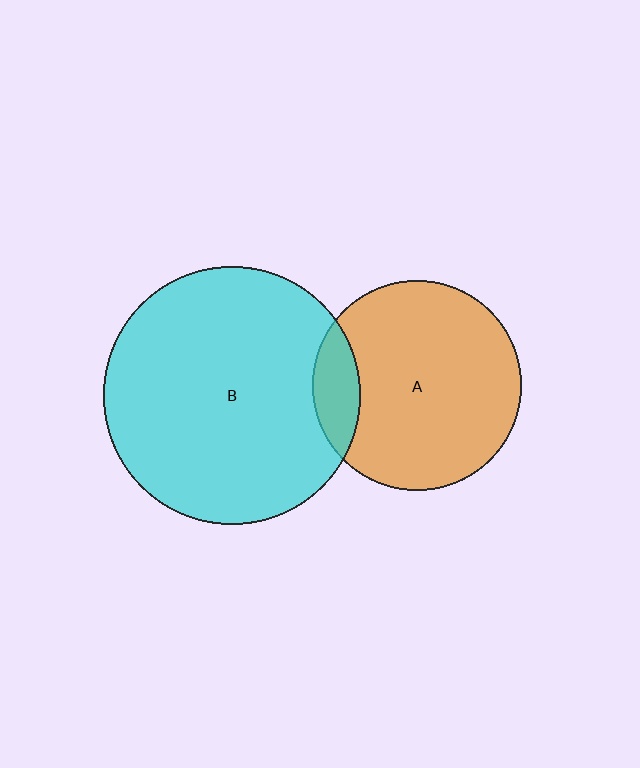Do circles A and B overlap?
Yes.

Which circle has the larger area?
Circle B (cyan).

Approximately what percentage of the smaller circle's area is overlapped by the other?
Approximately 15%.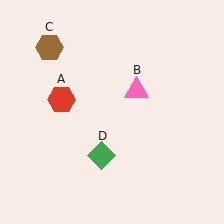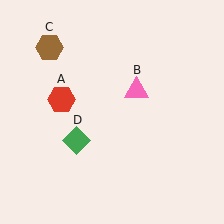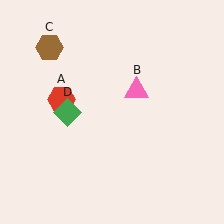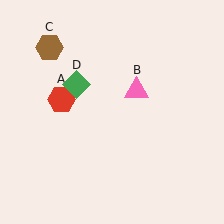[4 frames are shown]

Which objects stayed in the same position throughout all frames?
Red hexagon (object A) and pink triangle (object B) and brown hexagon (object C) remained stationary.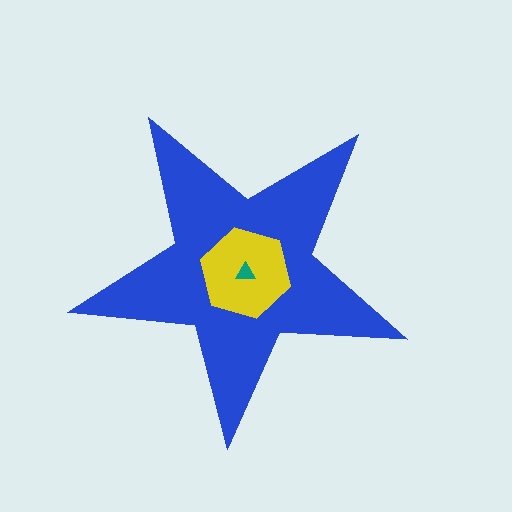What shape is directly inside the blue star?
The yellow hexagon.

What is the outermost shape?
The blue star.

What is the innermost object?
The teal triangle.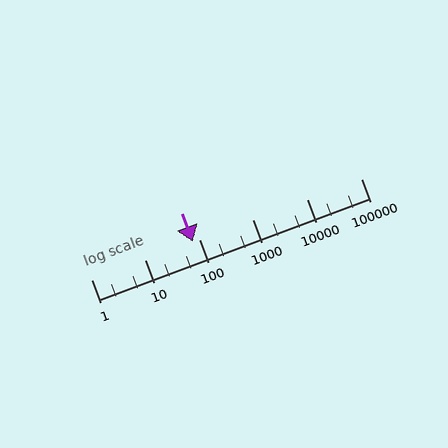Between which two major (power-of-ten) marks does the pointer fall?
The pointer is between 10 and 100.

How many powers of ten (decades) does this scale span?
The scale spans 5 decades, from 1 to 100000.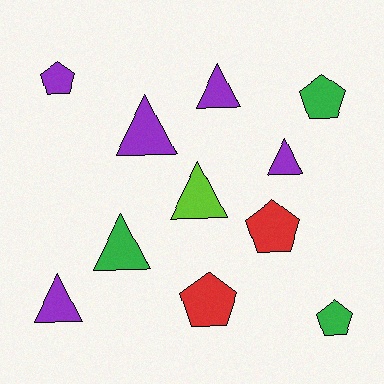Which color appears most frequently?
Purple, with 5 objects.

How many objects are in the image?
There are 11 objects.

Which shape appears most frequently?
Triangle, with 6 objects.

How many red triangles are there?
There are no red triangles.